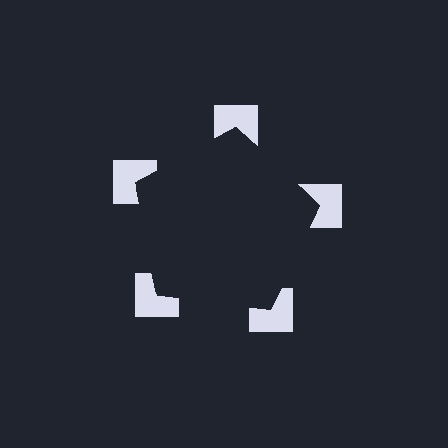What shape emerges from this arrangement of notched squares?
An illusory pentagon — its edges are inferred from the aligned wedge cuts in the notched squares, not physically drawn.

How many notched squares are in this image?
There are 5 — one at each vertex of the illusory pentagon.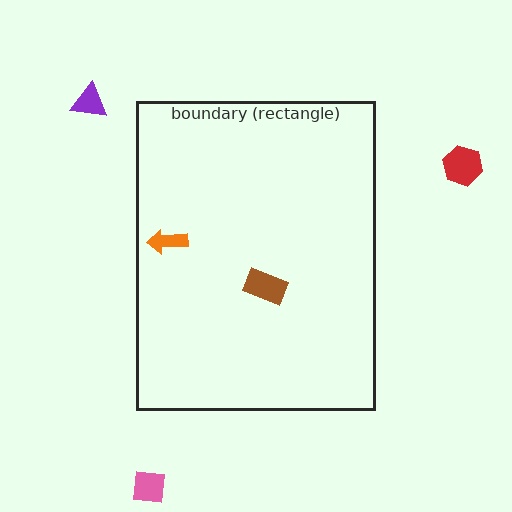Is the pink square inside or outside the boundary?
Outside.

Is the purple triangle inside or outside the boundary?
Outside.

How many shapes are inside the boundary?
2 inside, 3 outside.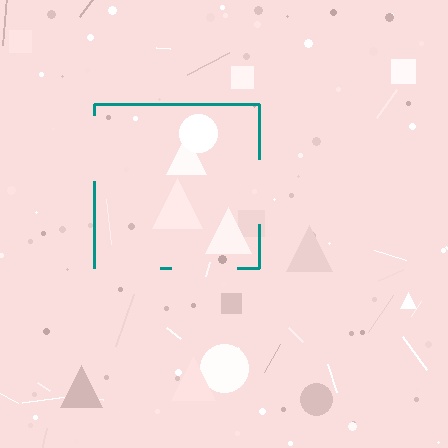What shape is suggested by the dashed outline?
The dashed outline suggests a square.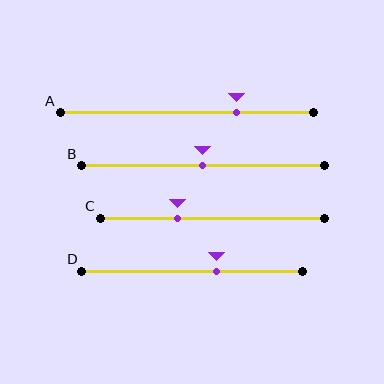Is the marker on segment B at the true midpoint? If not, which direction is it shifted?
Yes, the marker on segment B is at the true midpoint.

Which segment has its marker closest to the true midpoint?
Segment B has its marker closest to the true midpoint.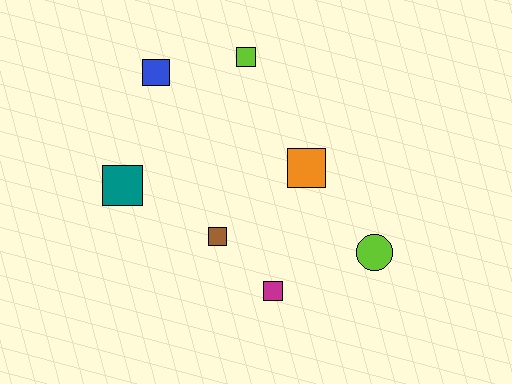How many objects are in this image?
There are 7 objects.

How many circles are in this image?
There is 1 circle.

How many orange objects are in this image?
There is 1 orange object.